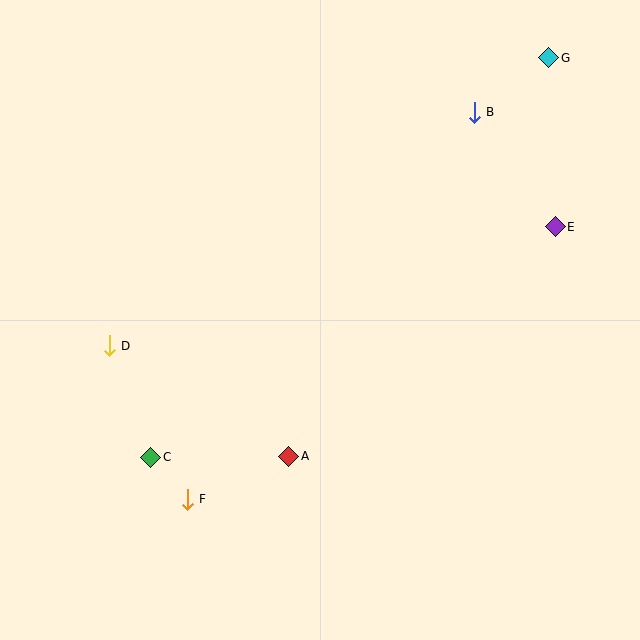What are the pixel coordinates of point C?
Point C is at (150, 457).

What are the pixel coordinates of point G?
Point G is at (549, 58).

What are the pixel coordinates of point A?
Point A is at (289, 456).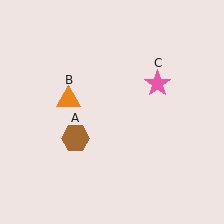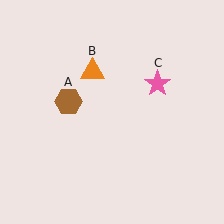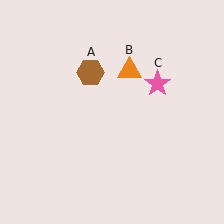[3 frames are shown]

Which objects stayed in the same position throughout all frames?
Pink star (object C) remained stationary.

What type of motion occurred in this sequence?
The brown hexagon (object A), orange triangle (object B) rotated clockwise around the center of the scene.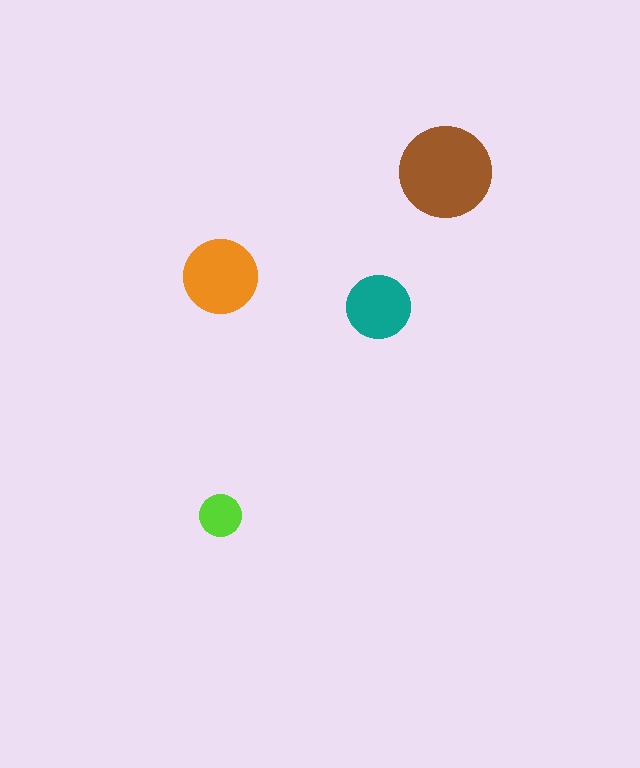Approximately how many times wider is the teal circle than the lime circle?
About 1.5 times wider.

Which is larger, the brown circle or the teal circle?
The brown one.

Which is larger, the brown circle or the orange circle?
The brown one.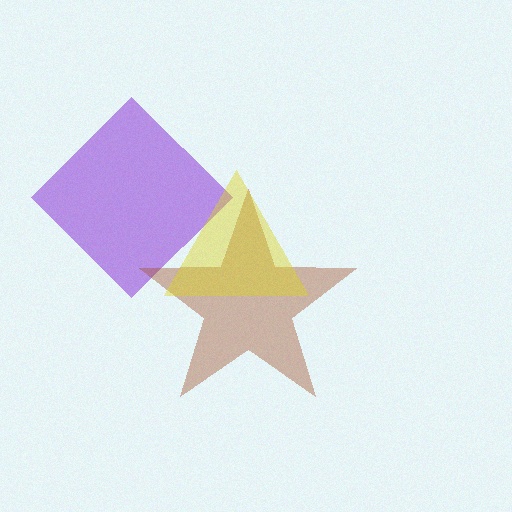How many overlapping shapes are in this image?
There are 3 overlapping shapes in the image.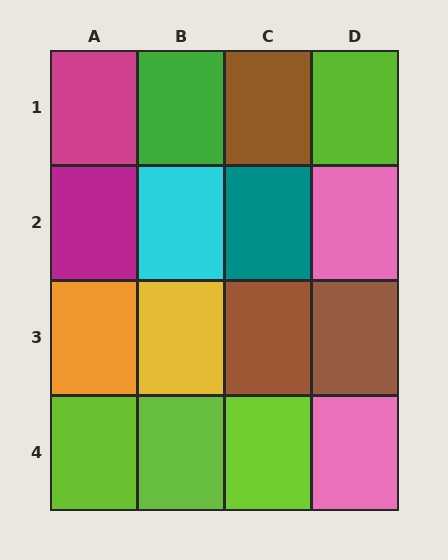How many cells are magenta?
2 cells are magenta.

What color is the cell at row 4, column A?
Lime.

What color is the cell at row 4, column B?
Lime.